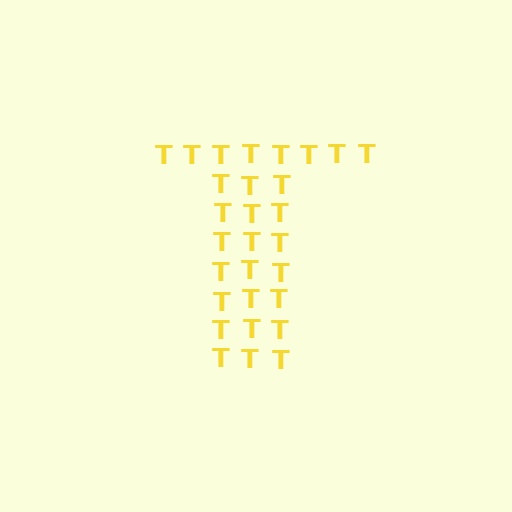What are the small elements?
The small elements are letter T's.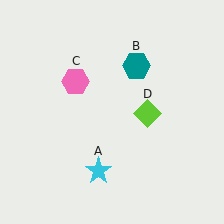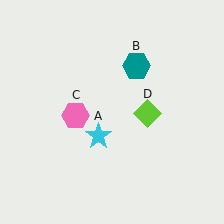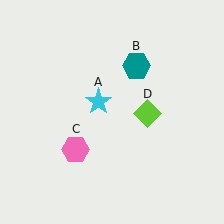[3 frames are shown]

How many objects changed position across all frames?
2 objects changed position: cyan star (object A), pink hexagon (object C).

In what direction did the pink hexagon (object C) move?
The pink hexagon (object C) moved down.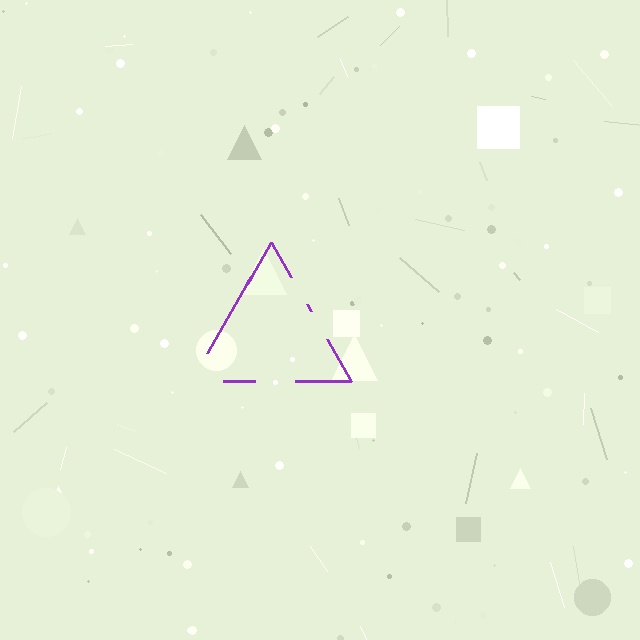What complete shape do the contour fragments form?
The contour fragments form a triangle.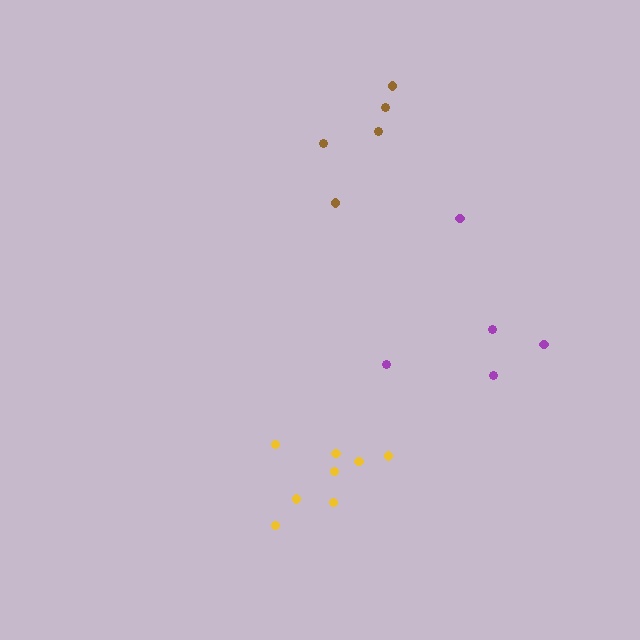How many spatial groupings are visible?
There are 3 spatial groupings.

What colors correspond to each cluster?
The clusters are colored: purple, brown, yellow.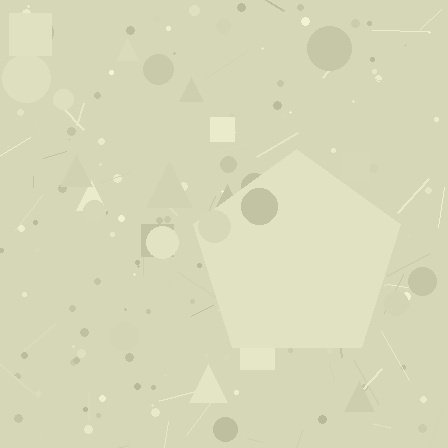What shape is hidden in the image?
A pentagon is hidden in the image.